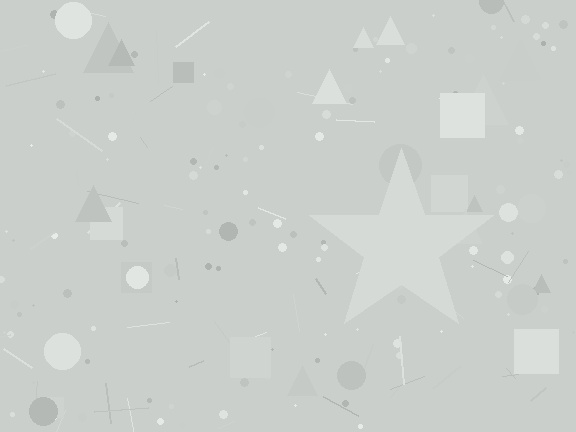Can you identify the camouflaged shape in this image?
The camouflaged shape is a star.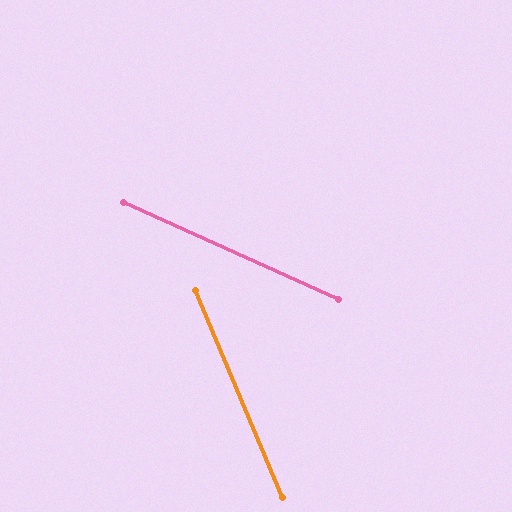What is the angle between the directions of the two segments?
Approximately 43 degrees.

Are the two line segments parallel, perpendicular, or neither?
Neither parallel nor perpendicular — they differ by about 43°.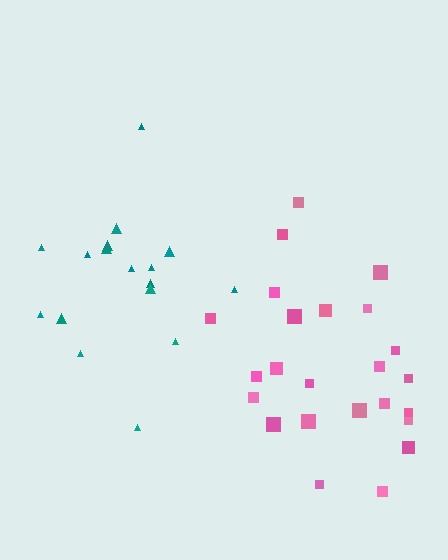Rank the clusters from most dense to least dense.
pink, teal.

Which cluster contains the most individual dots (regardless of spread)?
Pink (24).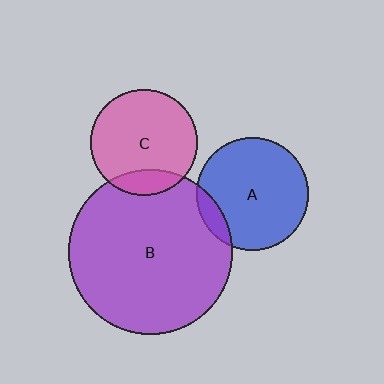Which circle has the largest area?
Circle B (purple).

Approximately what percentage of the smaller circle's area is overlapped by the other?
Approximately 10%.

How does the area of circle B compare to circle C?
Approximately 2.4 times.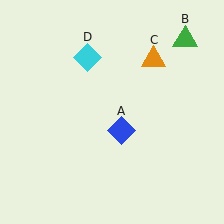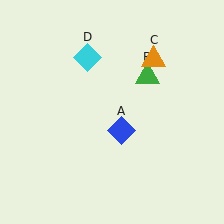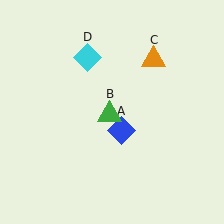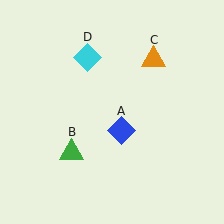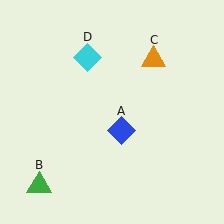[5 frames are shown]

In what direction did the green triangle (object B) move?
The green triangle (object B) moved down and to the left.